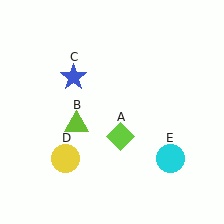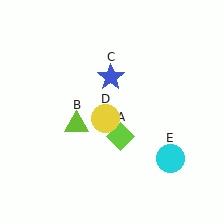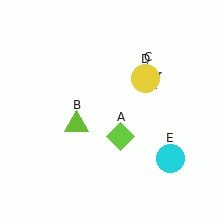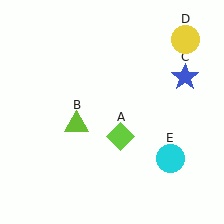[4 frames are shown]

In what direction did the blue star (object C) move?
The blue star (object C) moved right.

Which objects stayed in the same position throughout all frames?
Lime diamond (object A) and lime triangle (object B) and cyan circle (object E) remained stationary.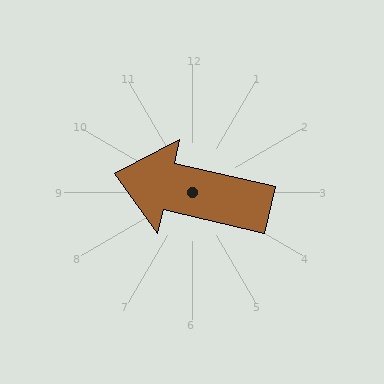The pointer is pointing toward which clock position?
Roughly 9 o'clock.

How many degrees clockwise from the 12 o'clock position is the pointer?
Approximately 283 degrees.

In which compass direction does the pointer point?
West.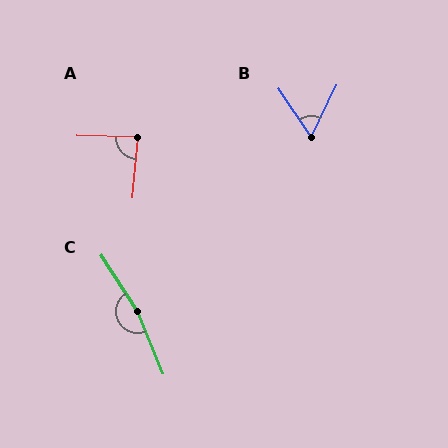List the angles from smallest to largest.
B (59°), A (87°), C (169°).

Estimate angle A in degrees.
Approximately 87 degrees.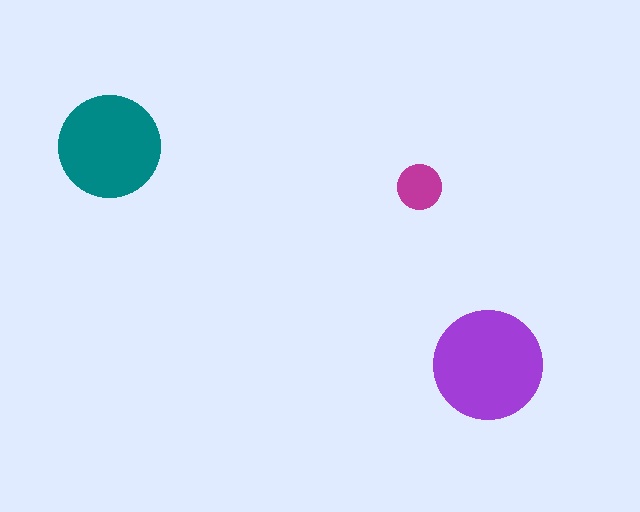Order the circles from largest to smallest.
the purple one, the teal one, the magenta one.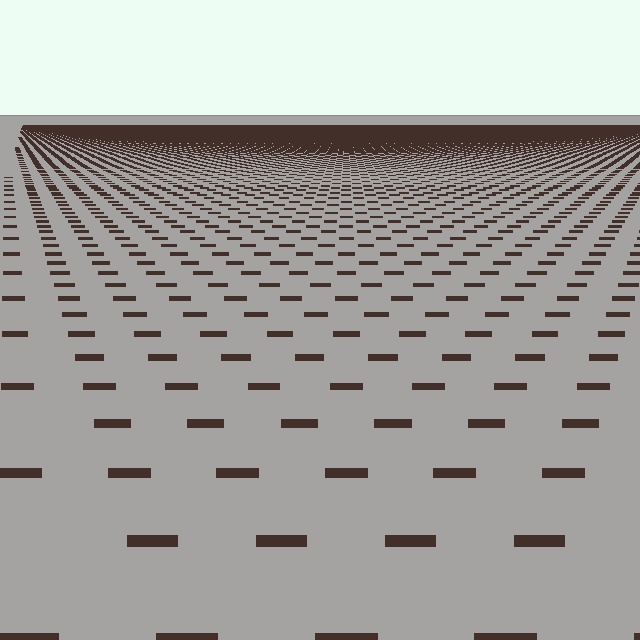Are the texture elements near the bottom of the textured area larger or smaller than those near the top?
Larger. Near the bottom, elements are closer to the viewer and appear at a bigger on-screen size.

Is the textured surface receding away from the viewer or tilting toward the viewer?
The surface is receding away from the viewer. Texture elements get smaller and denser toward the top.